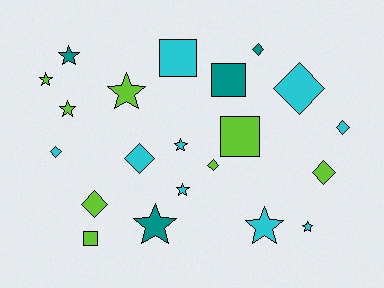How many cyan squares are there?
There is 1 cyan square.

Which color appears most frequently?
Cyan, with 9 objects.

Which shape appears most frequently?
Star, with 9 objects.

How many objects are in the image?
There are 21 objects.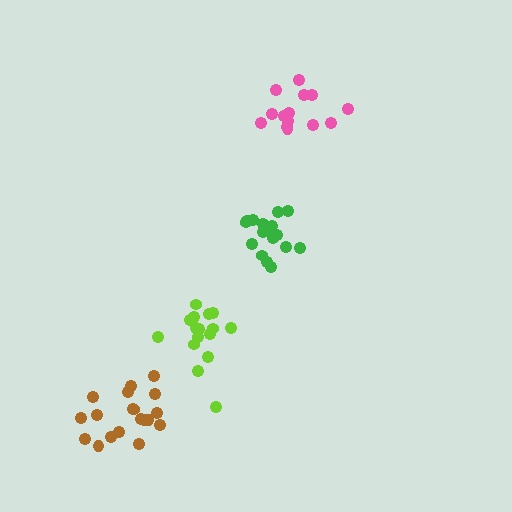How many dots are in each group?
Group 1: 17 dots, Group 2: 19 dots, Group 3: 14 dots, Group 4: 16 dots (66 total).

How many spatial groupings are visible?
There are 4 spatial groupings.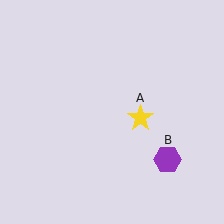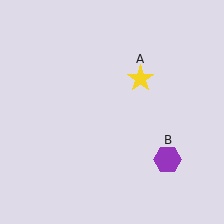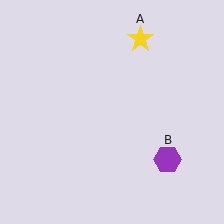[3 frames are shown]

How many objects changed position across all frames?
1 object changed position: yellow star (object A).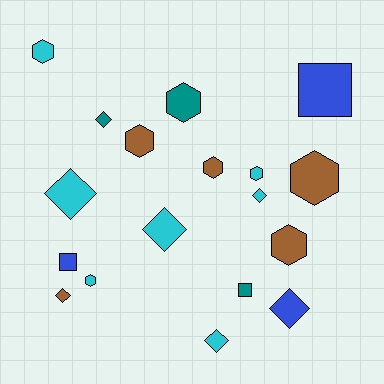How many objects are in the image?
There are 18 objects.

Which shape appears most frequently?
Hexagon, with 8 objects.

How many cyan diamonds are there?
There are 4 cyan diamonds.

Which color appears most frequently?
Cyan, with 7 objects.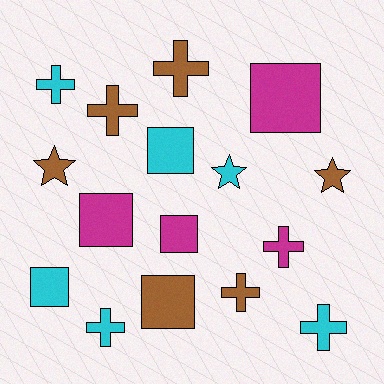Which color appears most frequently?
Cyan, with 6 objects.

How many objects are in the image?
There are 16 objects.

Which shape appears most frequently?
Cross, with 7 objects.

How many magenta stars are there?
There are no magenta stars.